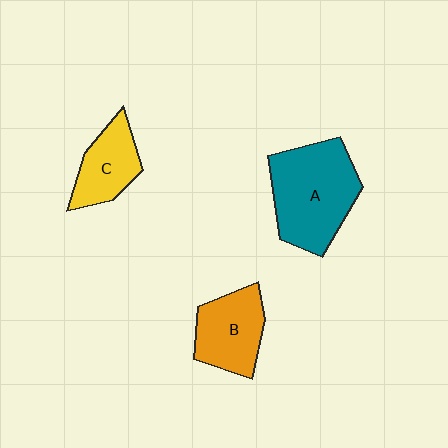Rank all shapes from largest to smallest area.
From largest to smallest: A (teal), B (orange), C (yellow).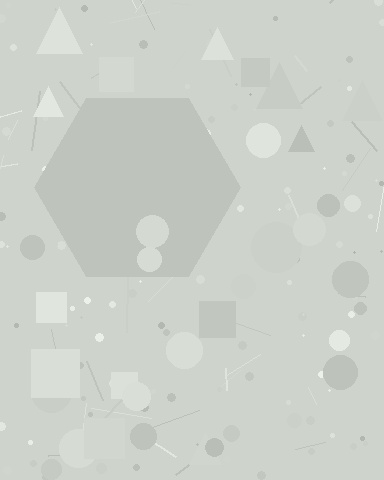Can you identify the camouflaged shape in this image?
The camouflaged shape is a hexagon.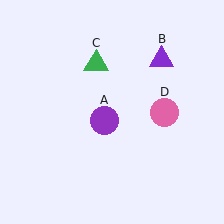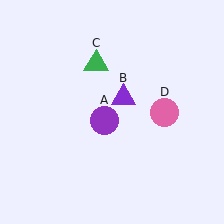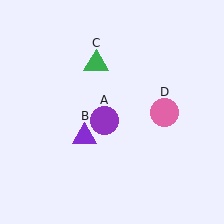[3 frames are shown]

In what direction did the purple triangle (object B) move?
The purple triangle (object B) moved down and to the left.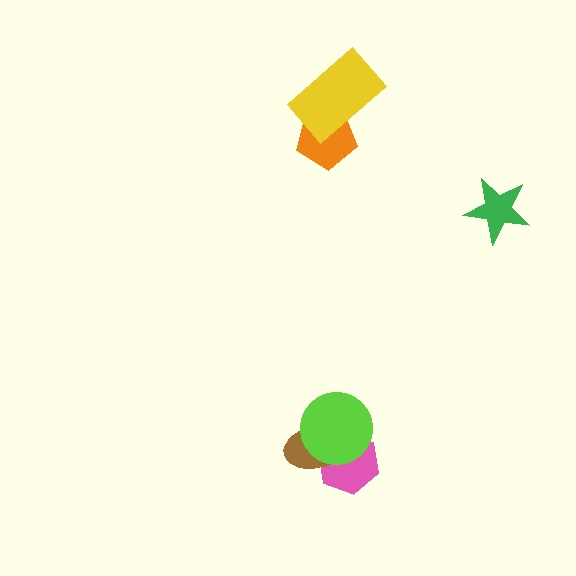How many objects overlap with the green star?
0 objects overlap with the green star.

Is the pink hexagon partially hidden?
Yes, it is partially covered by another shape.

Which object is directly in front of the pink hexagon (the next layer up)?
The brown ellipse is directly in front of the pink hexagon.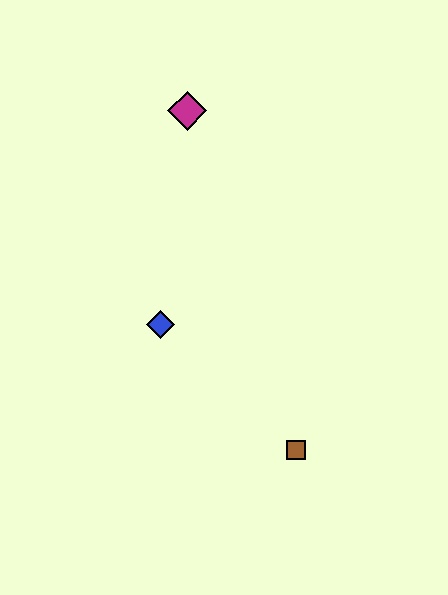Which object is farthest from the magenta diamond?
The brown square is farthest from the magenta diamond.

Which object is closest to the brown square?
The blue diamond is closest to the brown square.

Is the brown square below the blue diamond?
Yes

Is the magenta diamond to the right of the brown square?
No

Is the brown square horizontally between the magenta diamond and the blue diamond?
No